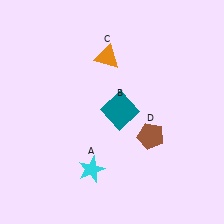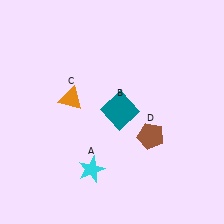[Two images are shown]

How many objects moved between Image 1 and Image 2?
1 object moved between the two images.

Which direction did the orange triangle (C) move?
The orange triangle (C) moved down.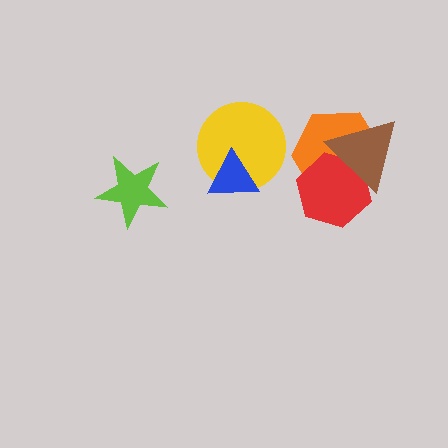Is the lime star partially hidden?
No, no other shape covers it.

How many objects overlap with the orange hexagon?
2 objects overlap with the orange hexagon.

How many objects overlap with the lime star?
0 objects overlap with the lime star.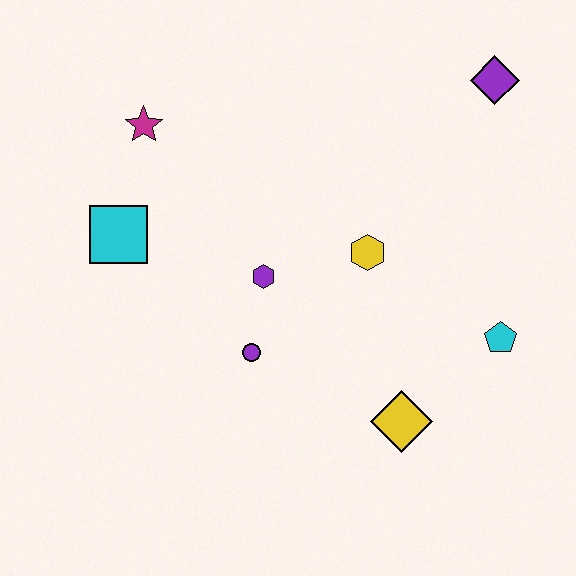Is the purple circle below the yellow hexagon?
Yes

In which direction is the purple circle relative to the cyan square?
The purple circle is to the right of the cyan square.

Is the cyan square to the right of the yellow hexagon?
No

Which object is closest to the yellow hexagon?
The purple hexagon is closest to the yellow hexagon.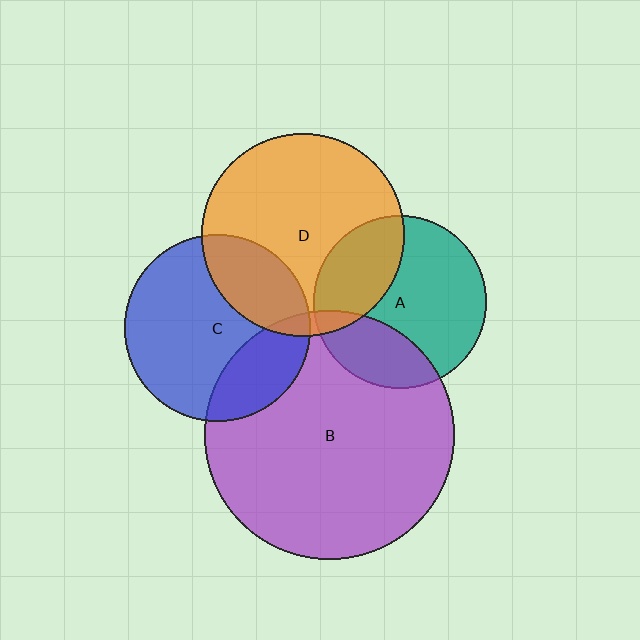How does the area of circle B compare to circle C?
Approximately 1.8 times.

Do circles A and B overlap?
Yes.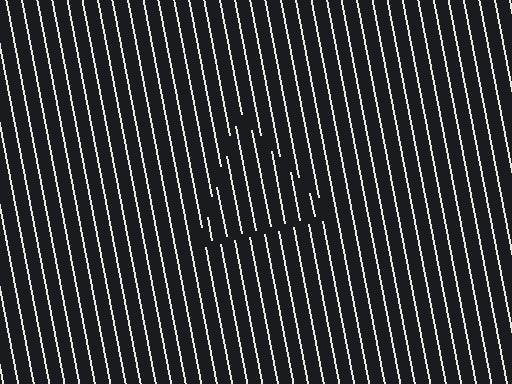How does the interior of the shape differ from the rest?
The interior of the shape contains the same grating, shifted by half a period — the contour is defined by the phase discontinuity where line-ends from the inner and outer gratings abut.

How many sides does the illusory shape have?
3 sides — the line-ends trace a triangle.